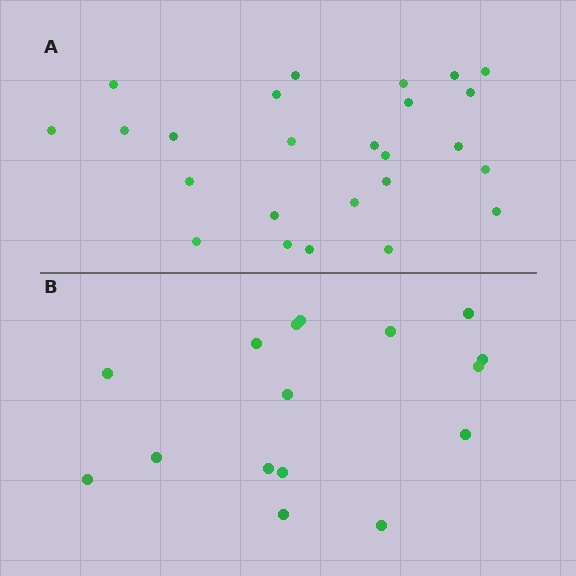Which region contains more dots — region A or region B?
Region A (the top region) has more dots.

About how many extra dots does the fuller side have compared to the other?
Region A has roughly 8 or so more dots than region B.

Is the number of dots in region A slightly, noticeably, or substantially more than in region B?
Region A has substantially more. The ratio is roughly 1.6 to 1.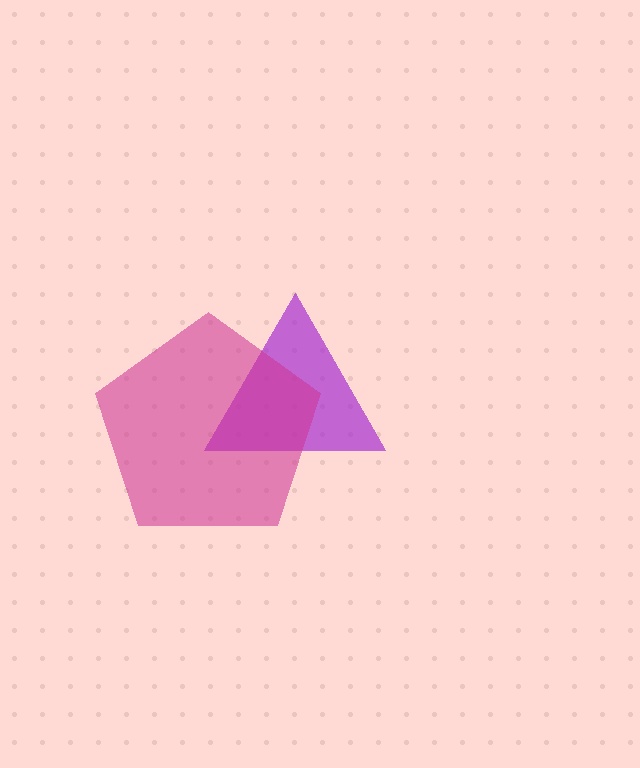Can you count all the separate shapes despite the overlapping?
Yes, there are 2 separate shapes.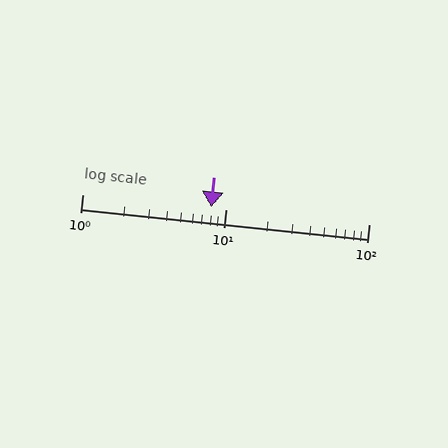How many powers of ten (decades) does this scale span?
The scale spans 2 decades, from 1 to 100.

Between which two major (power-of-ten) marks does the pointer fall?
The pointer is between 1 and 10.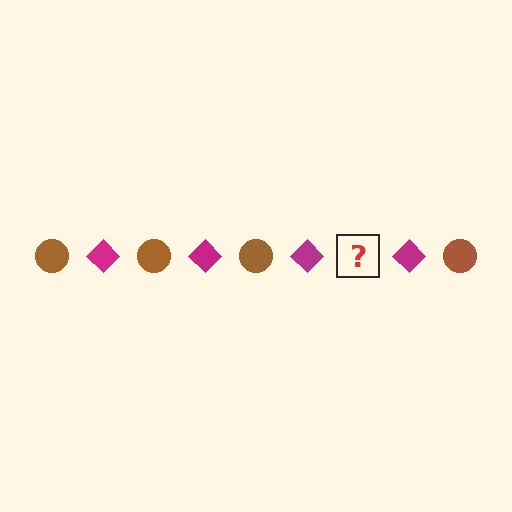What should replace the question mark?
The question mark should be replaced with a brown circle.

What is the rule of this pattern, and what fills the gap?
The rule is that the pattern alternates between brown circle and magenta diamond. The gap should be filled with a brown circle.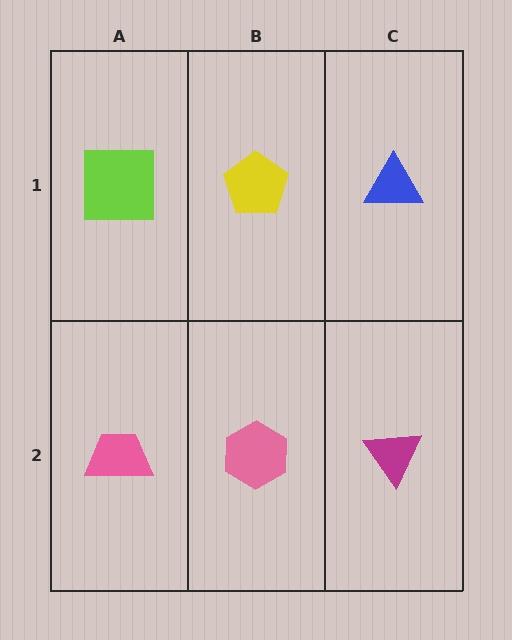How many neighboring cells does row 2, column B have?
3.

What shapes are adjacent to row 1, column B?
A pink hexagon (row 2, column B), a lime square (row 1, column A), a blue triangle (row 1, column C).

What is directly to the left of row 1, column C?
A yellow pentagon.